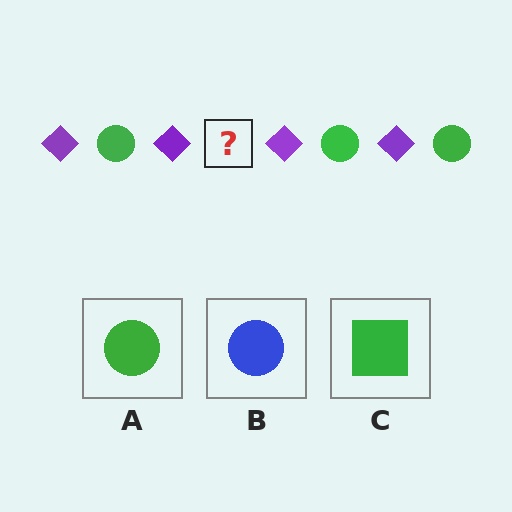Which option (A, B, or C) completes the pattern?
A.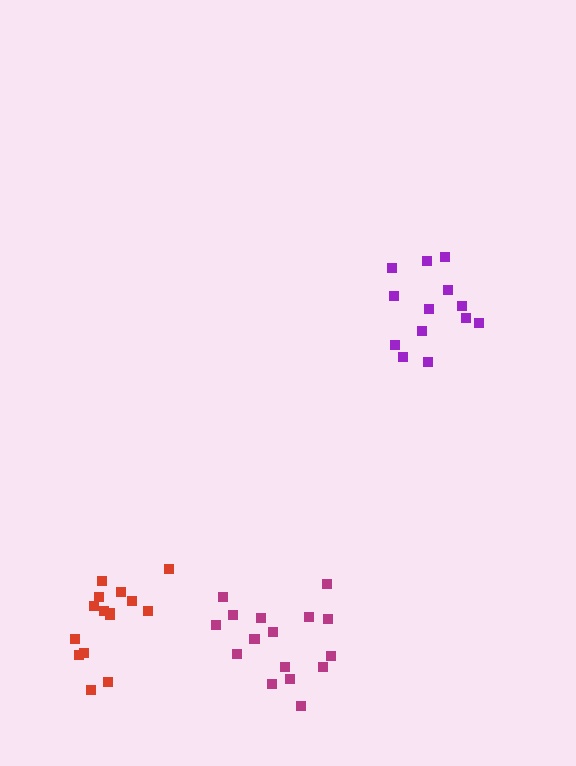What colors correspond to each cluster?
The clusters are colored: magenta, red, purple.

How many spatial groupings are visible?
There are 3 spatial groupings.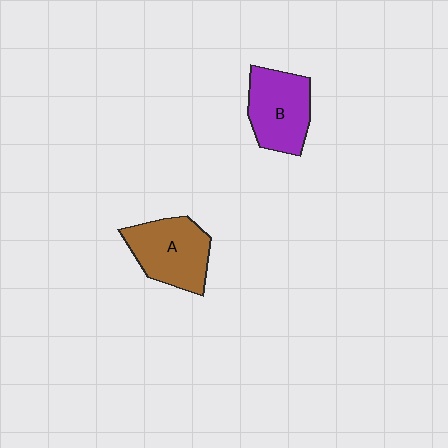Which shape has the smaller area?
Shape B (purple).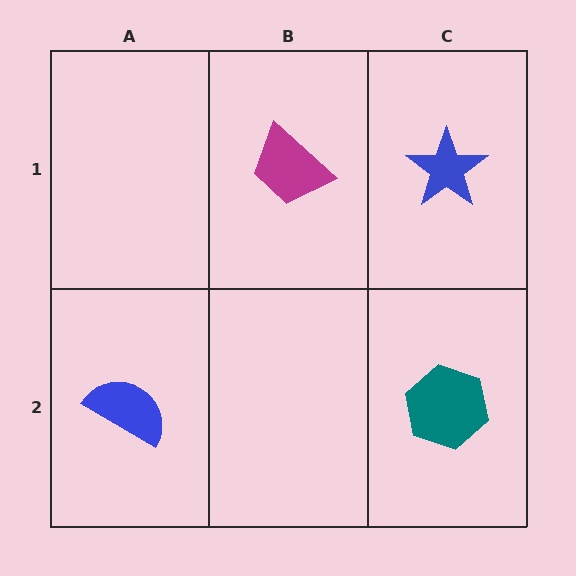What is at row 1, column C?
A blue star.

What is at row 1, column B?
A magenta trapezoid.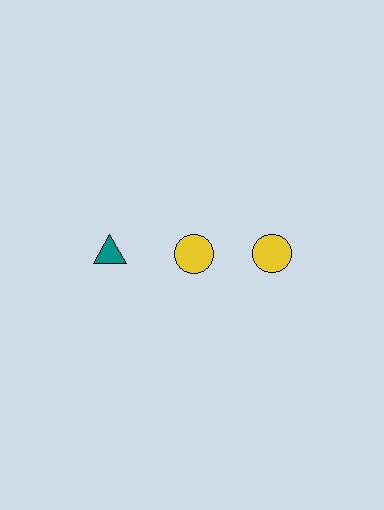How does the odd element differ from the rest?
It differs in both color (teal instead of yellow) and shape (triangle instead of circle).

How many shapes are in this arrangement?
There are 3 shapes arranged in a grid pattern.